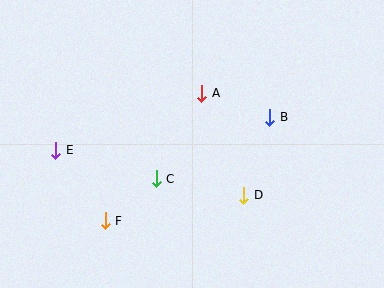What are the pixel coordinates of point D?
Point D is at (244, 195).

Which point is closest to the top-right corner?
Point B is closest to the top-right corner.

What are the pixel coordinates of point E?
Point E is at (56, 150).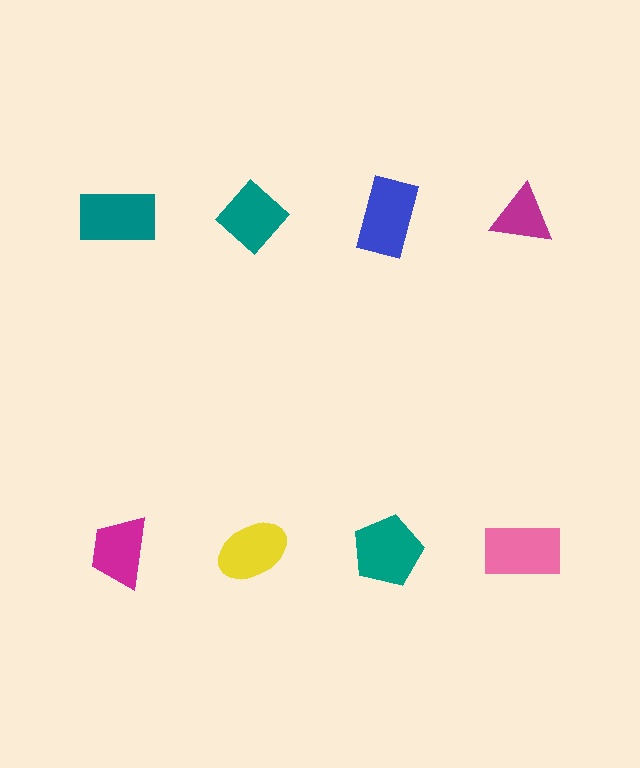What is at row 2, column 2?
A yellow ellipse.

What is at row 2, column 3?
A teal pentagon.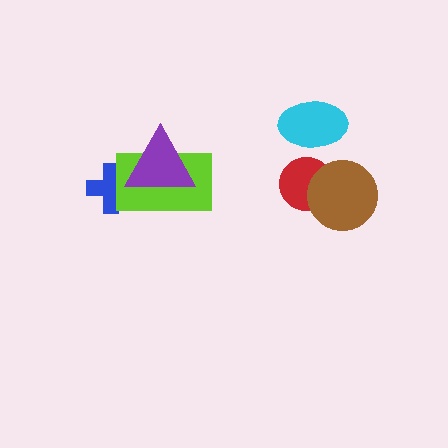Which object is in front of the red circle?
The brown circle is in front of the red circle.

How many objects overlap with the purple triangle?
2 objects overlap with the purple triangle.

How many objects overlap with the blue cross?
2 objects overlap with the blue cross.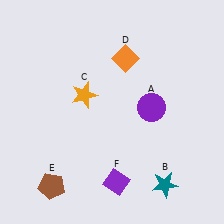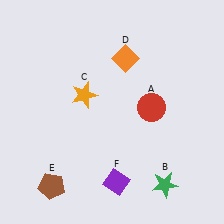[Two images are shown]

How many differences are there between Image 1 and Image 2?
There are 2 differences between the two images.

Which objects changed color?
A changed from purple to red. B changed from teal to green.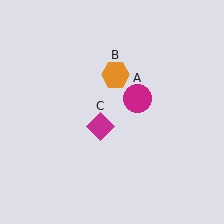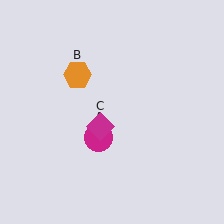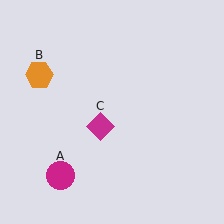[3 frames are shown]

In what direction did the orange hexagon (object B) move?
The orange hexagon (object B) moved left.